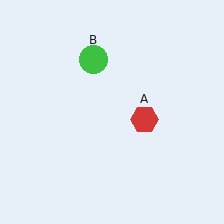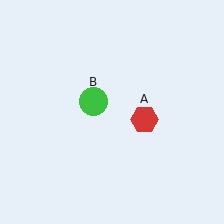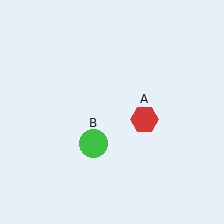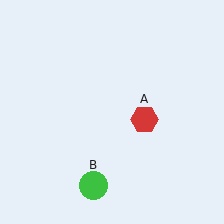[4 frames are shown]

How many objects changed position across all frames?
1 object changed position: green circle (object B).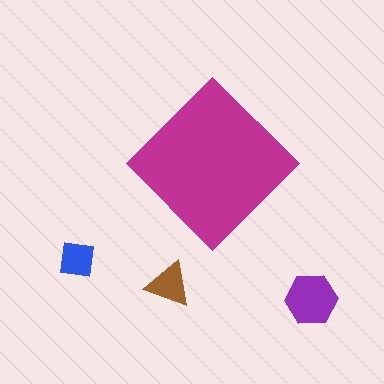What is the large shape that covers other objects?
A magenta diamond.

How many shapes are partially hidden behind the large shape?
0 shapes are partially hidden.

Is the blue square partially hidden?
No, the blue square is fully visible.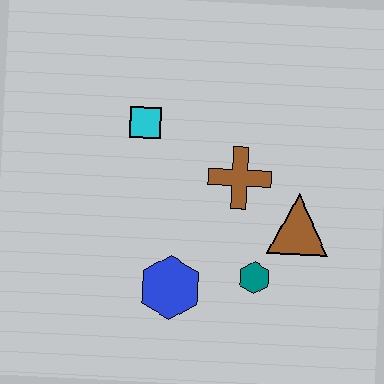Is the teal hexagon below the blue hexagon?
No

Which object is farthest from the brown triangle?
The cyan square is farthest from the brown triangle.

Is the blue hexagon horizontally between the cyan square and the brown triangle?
Yes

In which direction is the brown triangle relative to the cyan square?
The brown triangle is to the right of the cyan square.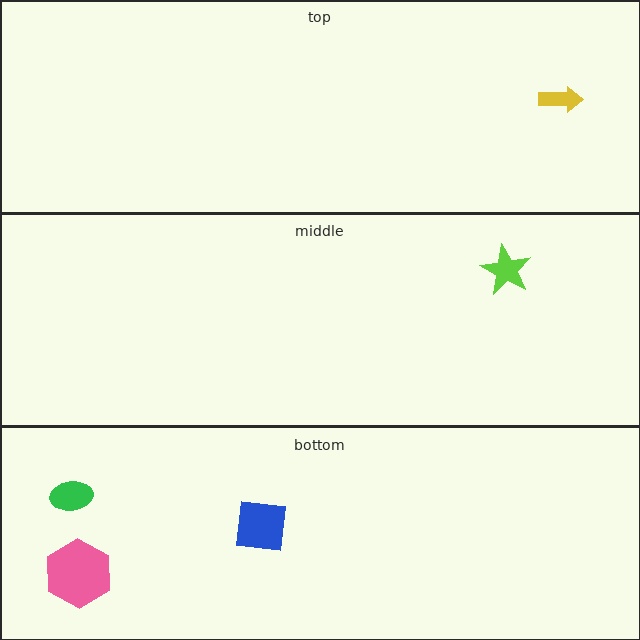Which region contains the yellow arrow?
The top region.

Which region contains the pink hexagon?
The bottom region.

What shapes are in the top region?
The yellow arrow.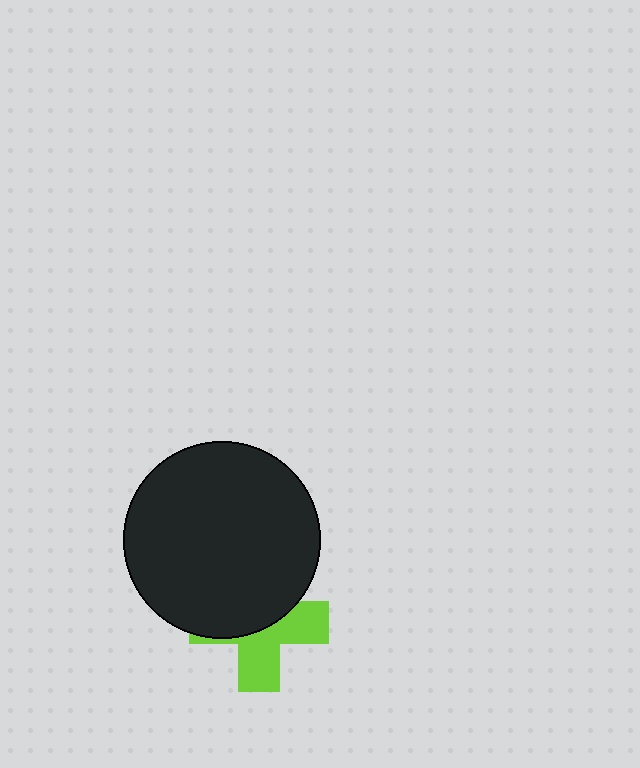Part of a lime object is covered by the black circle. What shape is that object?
It is a cross.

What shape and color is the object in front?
The object in front is a black circle.